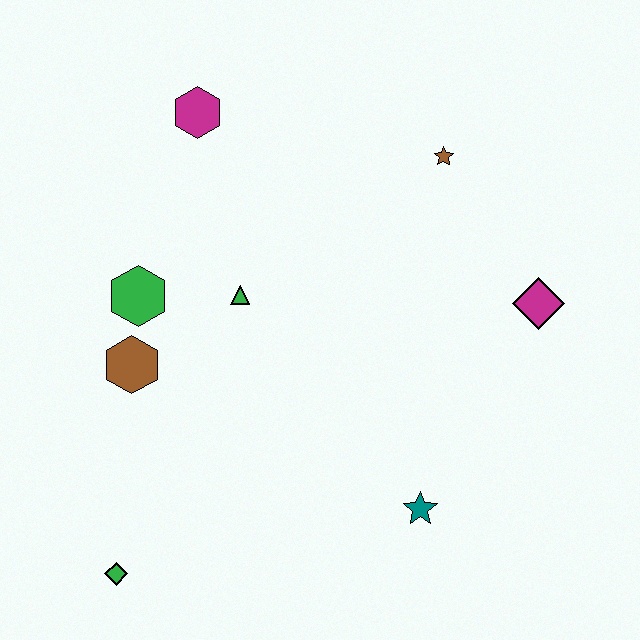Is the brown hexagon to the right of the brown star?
No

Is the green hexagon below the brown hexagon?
No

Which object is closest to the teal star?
The magenta diamond is closest to the teal star.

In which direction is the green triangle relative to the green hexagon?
The green triangle is to the right of the green hexagon.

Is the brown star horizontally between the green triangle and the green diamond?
No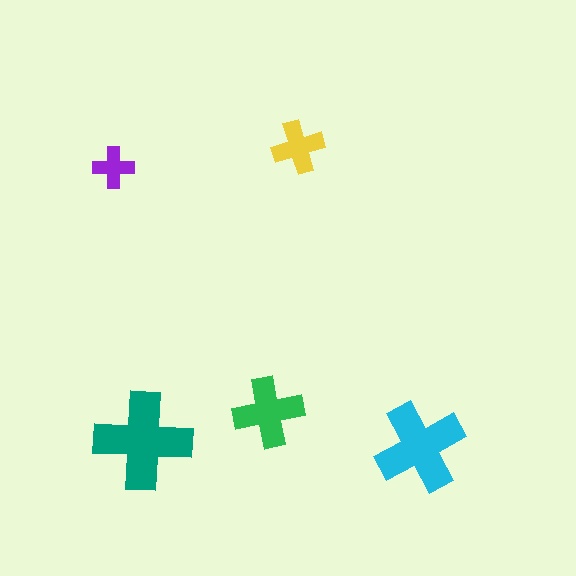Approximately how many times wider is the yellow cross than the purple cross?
About 1.5 times wider.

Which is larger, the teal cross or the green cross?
The teal one.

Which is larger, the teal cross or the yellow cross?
The teal one.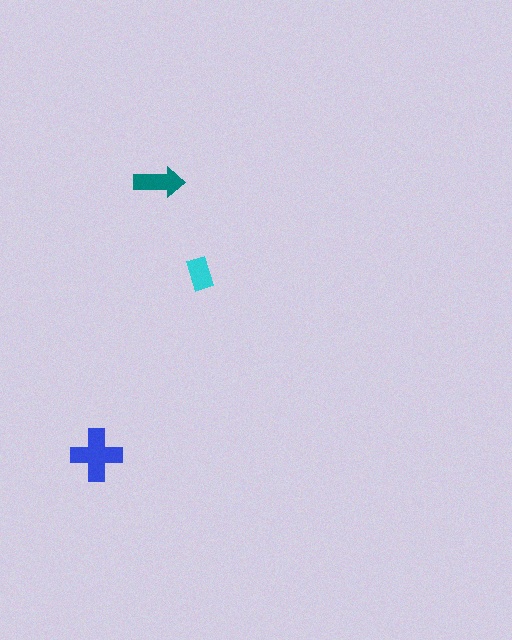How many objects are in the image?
There are 3 objects in the image.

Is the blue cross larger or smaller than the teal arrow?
Larger.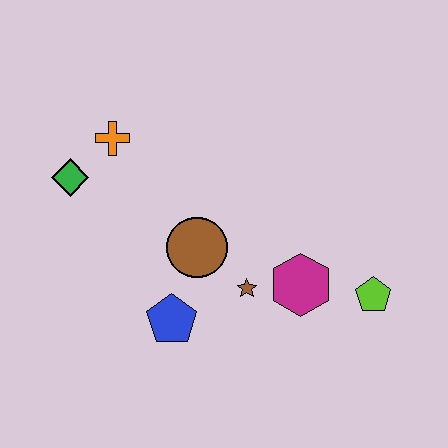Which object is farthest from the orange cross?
The lime pentagon is farthest from the orange cross.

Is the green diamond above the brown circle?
Yes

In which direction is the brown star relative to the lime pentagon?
The brown star is to the left of the lime pentagon.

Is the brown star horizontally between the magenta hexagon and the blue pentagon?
Yes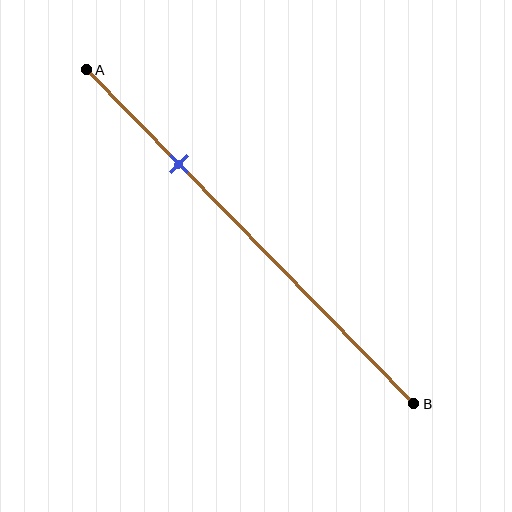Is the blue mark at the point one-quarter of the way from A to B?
No, the mark is at about 30% from A, not at the 25% one-quarter point.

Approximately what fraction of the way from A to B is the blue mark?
The blue mark is approximately 30% of the way from A to B.